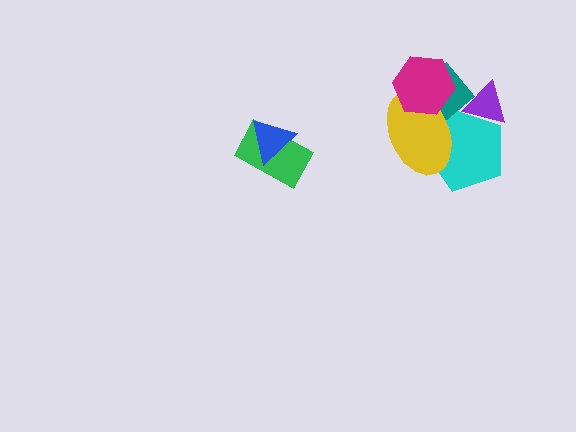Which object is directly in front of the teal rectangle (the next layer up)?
The yellow ellipse is directly in front of the teal rectangle.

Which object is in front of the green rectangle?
The blue triangle is in front of the green rectangle.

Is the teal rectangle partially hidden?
Yes, it is partially covered by another shape.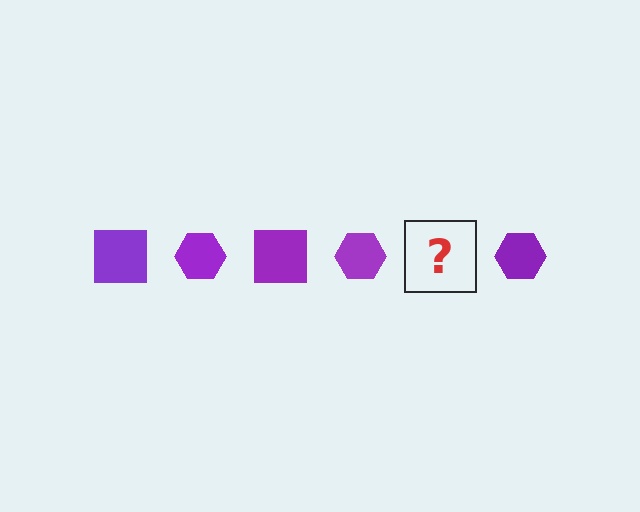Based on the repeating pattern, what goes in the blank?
The blank should be a purple square.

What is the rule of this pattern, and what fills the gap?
The rule is that the pattern cycles through square, hexagon shapes in purple. The gap should be filled with a purple square.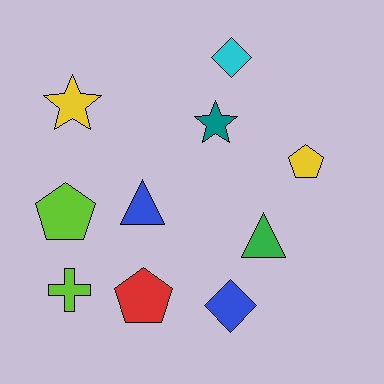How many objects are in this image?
There are 10 objects.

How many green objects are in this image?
There is 1 green object.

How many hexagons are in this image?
There are no hexagons.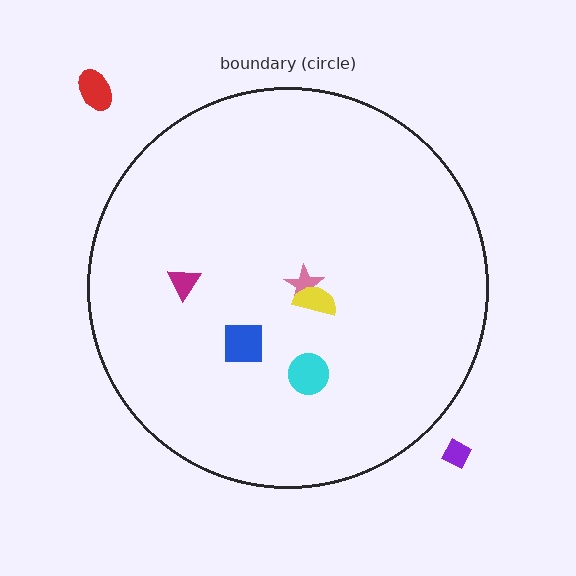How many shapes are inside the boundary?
5 inside, 2 outside.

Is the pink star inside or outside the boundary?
Inside.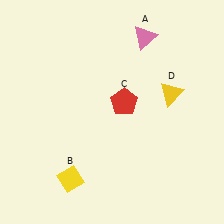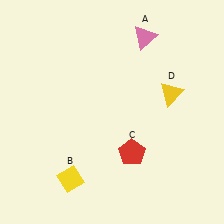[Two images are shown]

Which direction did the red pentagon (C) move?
The red pentagon (C) moved down.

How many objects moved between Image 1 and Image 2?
1 object moved between the two images.